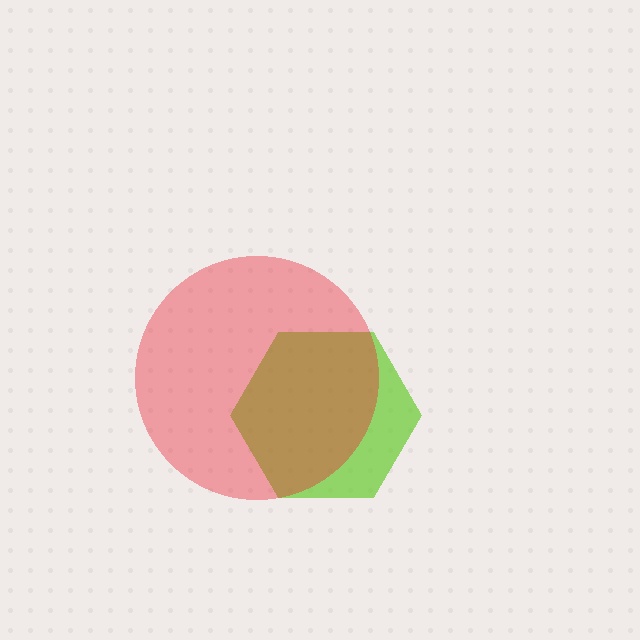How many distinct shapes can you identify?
There are 2 distinct shapes: a lime hexagon, a red circle.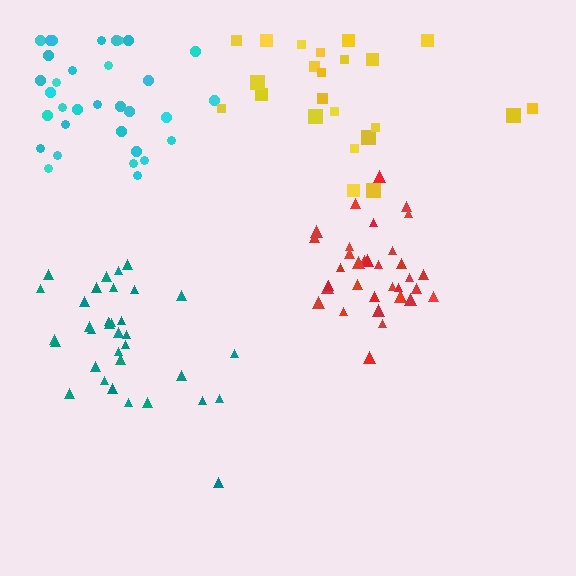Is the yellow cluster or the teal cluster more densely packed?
Teal.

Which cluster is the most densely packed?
Red.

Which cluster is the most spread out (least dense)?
Yellow.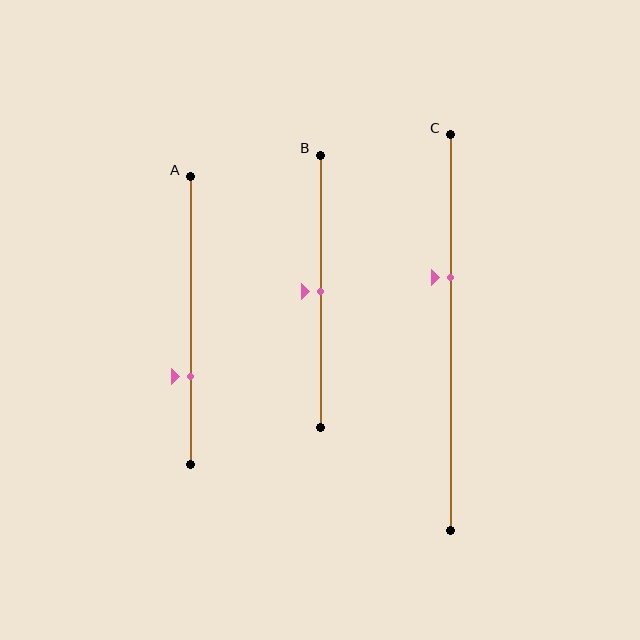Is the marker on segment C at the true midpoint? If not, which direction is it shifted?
No, the marker on segment C is shifted upward by about 14% of the segment length.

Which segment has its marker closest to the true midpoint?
Segment B has its marker closest to the true midpoint.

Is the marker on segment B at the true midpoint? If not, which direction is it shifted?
Yes, the marker on segment B is at the true midpoint.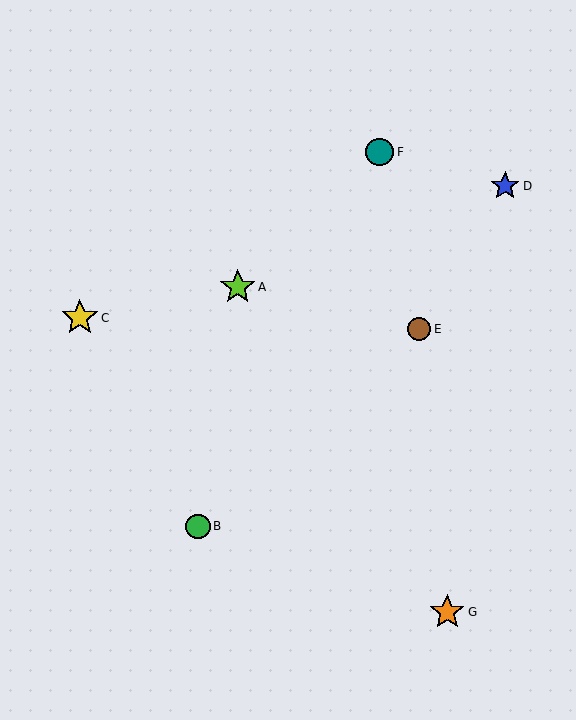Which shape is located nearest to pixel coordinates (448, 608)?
The orange star (labeled G) at (447, 612) is nearest to that location.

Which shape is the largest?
The yellow star (labeled C) is the largest.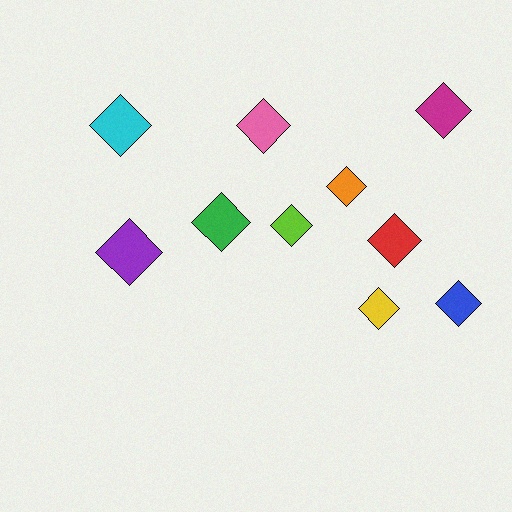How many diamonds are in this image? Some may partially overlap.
There are 10 diamonds.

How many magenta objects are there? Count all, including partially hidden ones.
There is 1 magenta object.